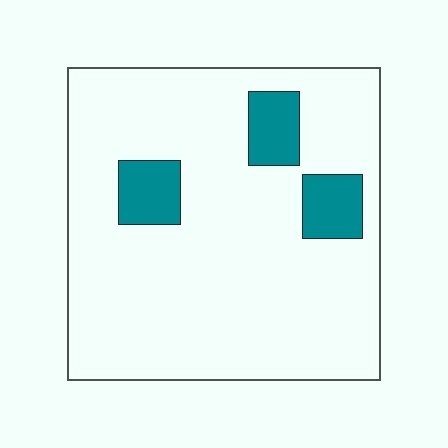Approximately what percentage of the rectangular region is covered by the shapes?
Approximately 10%.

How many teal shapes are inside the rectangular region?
3.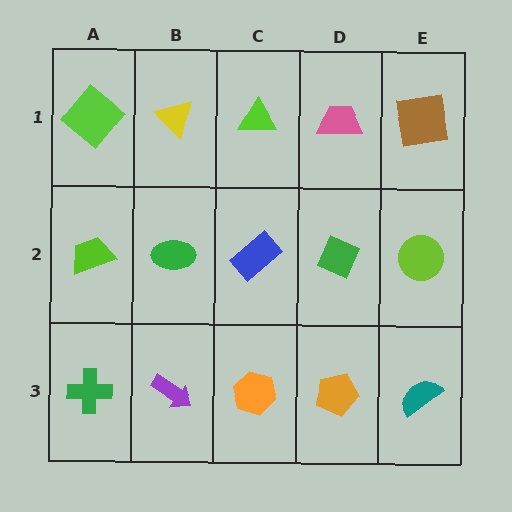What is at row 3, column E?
A teal semicircle.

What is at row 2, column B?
A green ellipse.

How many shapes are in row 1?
5 shapes.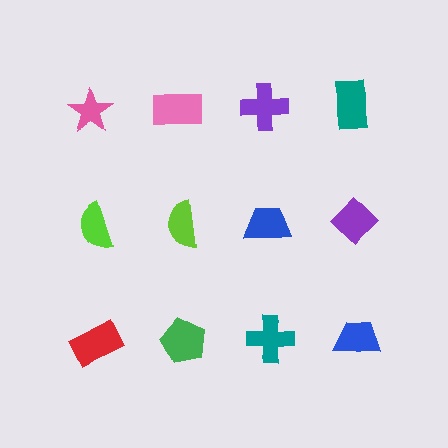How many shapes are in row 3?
4 shapes.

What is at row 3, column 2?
A green pentagon.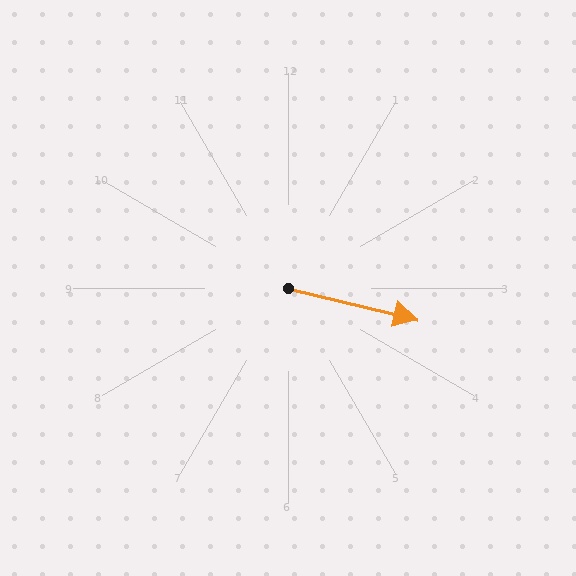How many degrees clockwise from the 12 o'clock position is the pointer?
Approximately 104 degrees.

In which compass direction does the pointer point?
East.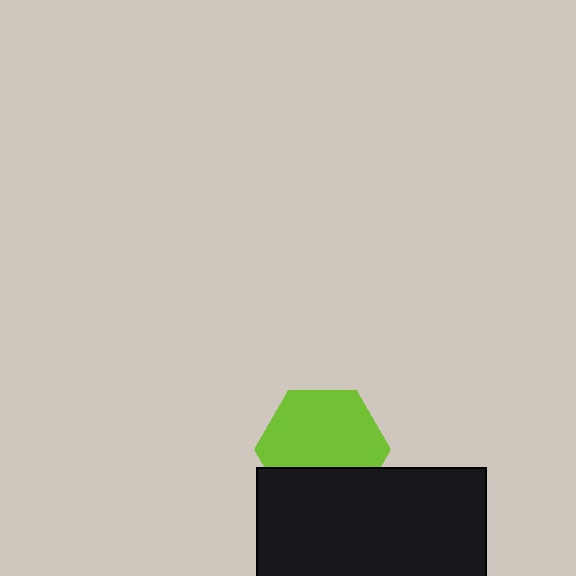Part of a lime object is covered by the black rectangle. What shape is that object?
It is a hexagon.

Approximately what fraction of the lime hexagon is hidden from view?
Roughly 31% of the lime hexagon is hidden behind the black rectangle.